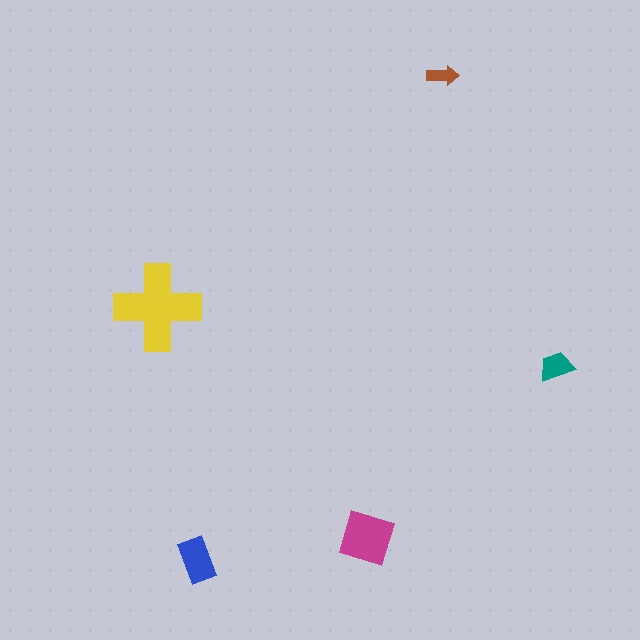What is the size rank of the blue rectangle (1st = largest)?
3rd.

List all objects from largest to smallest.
The yellow cross, the magenta diamond, the blue rectangle, the teal trapezoid, the brown arrow.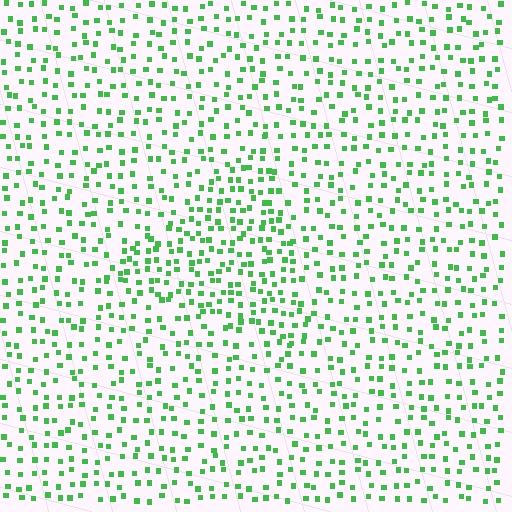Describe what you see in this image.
The image contains small green elements arranged at two different densities. A triangle-shaped region is visible where the elements are more densely packed than the surrounding area.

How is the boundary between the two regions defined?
The boundary is defined by a change in element density (approximately 1.6x ratio). All elements are the same color, size, and shape.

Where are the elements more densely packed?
The elements are more densely packed inside the triangle boundary.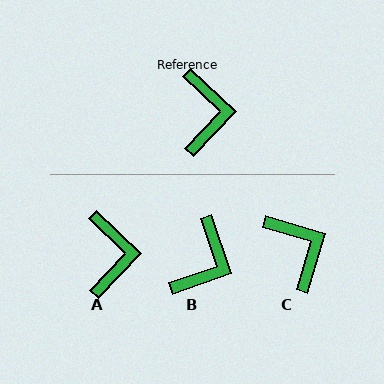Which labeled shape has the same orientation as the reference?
A.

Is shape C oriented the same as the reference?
No, it is off by about 27 degrees.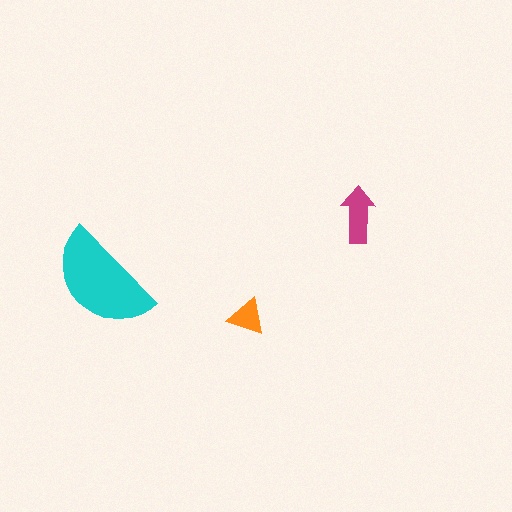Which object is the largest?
The cyan semicircle.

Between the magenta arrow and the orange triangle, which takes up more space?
The magenta arrow.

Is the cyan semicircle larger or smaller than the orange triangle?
Larger.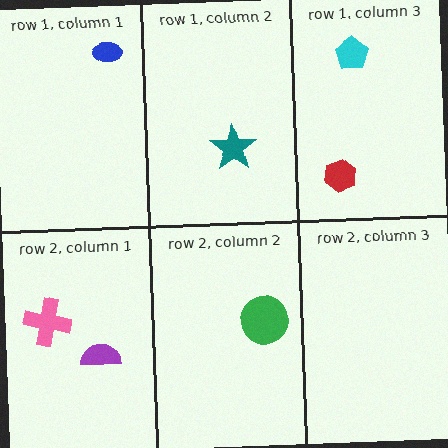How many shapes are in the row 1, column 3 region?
2.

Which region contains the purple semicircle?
The row 2, column 1 region.